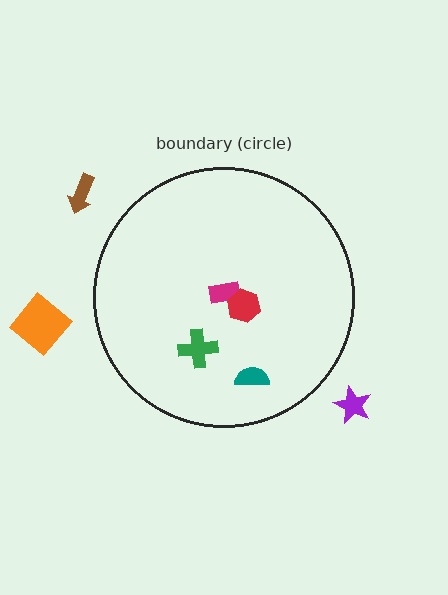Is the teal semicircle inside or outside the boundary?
Inside.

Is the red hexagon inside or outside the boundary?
Inside.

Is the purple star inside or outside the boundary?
Outside.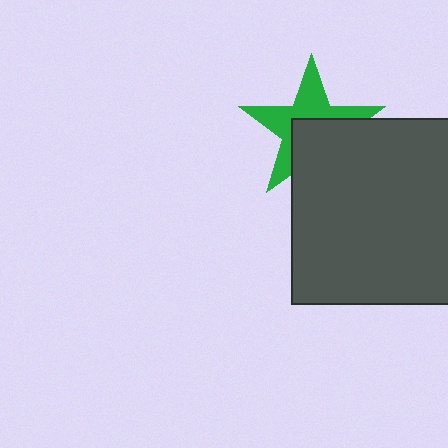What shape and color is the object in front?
The object in front is a dark gray square.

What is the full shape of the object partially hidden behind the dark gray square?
The partially hidden object is a green star.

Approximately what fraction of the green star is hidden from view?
Roughly 46% of the green star is hidden behind the dark gray square.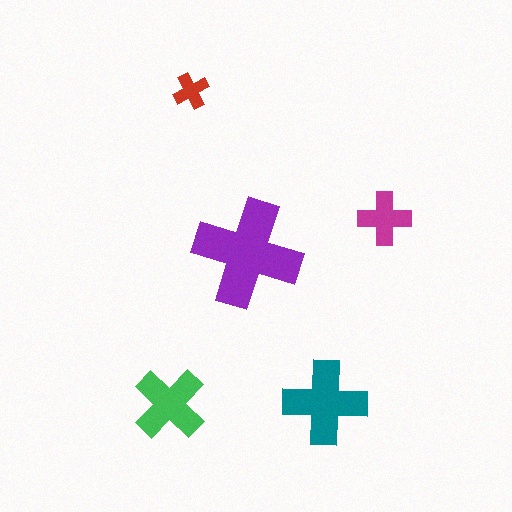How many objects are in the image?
There are 5 objects in the image.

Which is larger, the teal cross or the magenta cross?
The teal one.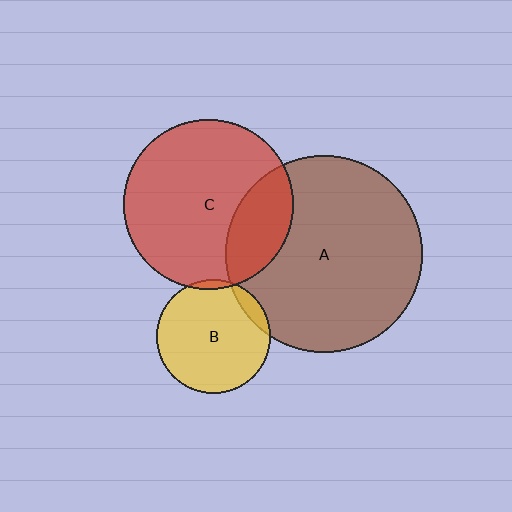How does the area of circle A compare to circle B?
Approximately 3.0 times.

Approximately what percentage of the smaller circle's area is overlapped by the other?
Approximately 10%.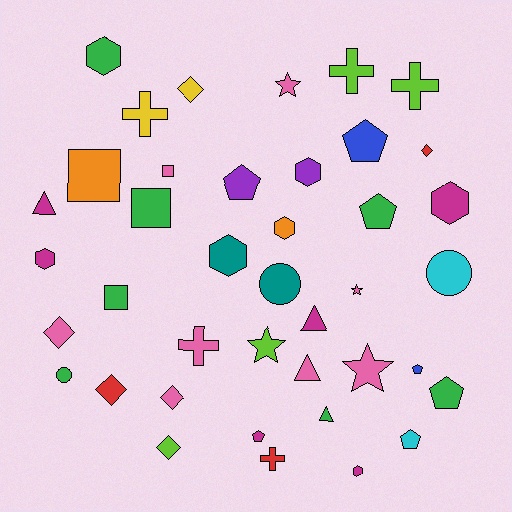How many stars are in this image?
There are 4 stars.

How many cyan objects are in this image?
There are 2 cyan objects.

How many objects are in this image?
There are 40 objects.